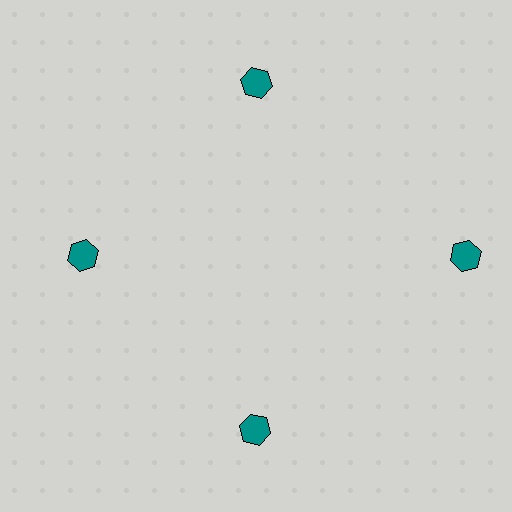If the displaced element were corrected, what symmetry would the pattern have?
It would have 4-fold rotational symmetry — the pattern would map onto itself every 90 degrees.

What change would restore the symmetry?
The symmetry would be restored by moving it inward, back onto the ring so that all 4 hexagons sit at equal angles and equal distance from the center.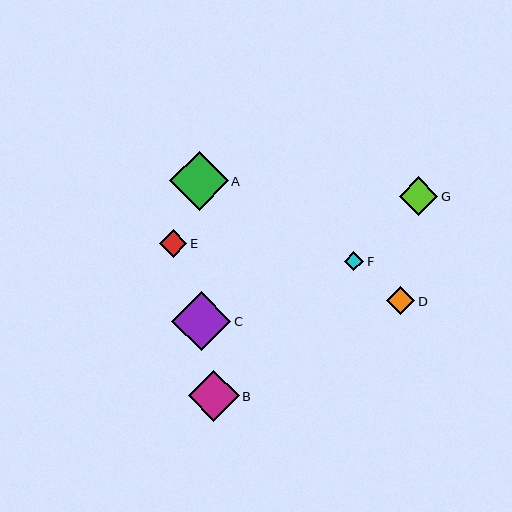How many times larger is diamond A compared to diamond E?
Diamond A is approximately 2.1 times the size of diamond E.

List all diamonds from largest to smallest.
From largest to smallest: C, A, B, G, D, E, F.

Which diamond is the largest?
Diamond C is the largest with a size of approximately 59 pixels.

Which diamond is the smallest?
Diamond F is the smallest with a size of approximately 19 pixels.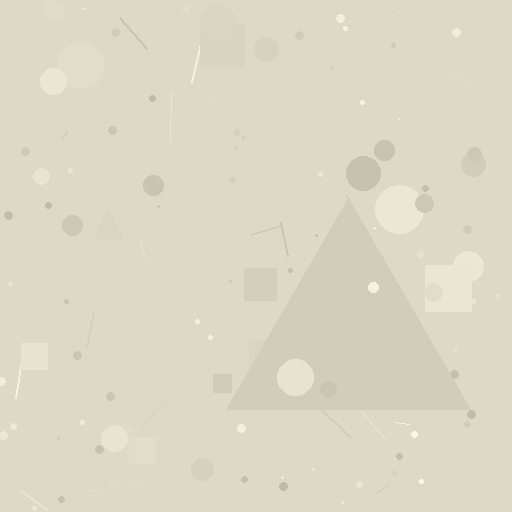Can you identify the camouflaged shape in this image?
The camouflaged shape is a triangle.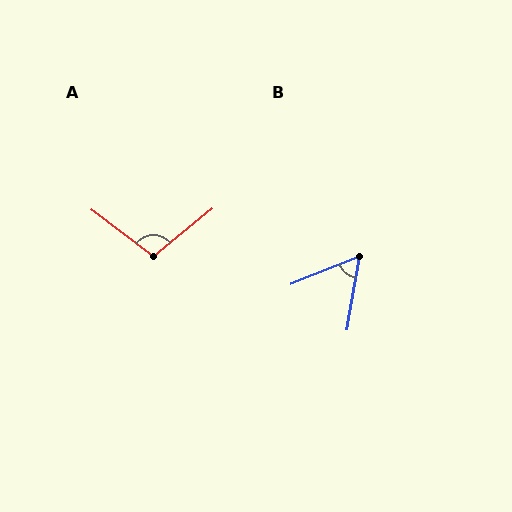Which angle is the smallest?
B, at approximately 59 degrees.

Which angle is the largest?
A, at approximately 104 degrees.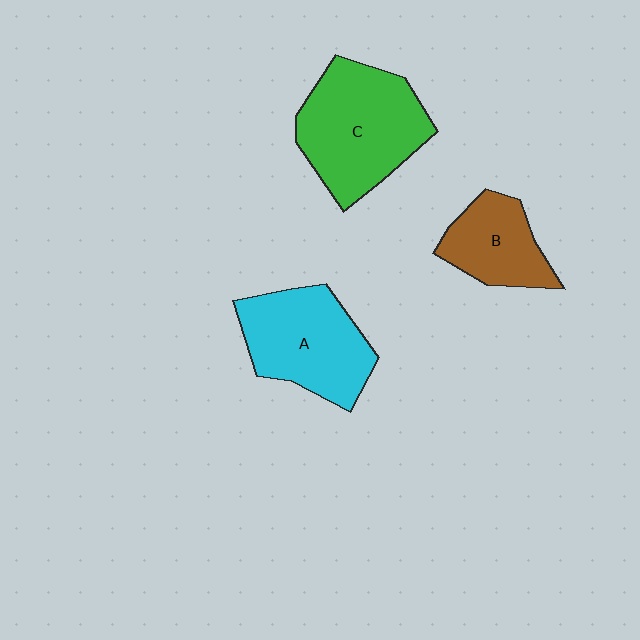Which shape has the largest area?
Shape C (green).